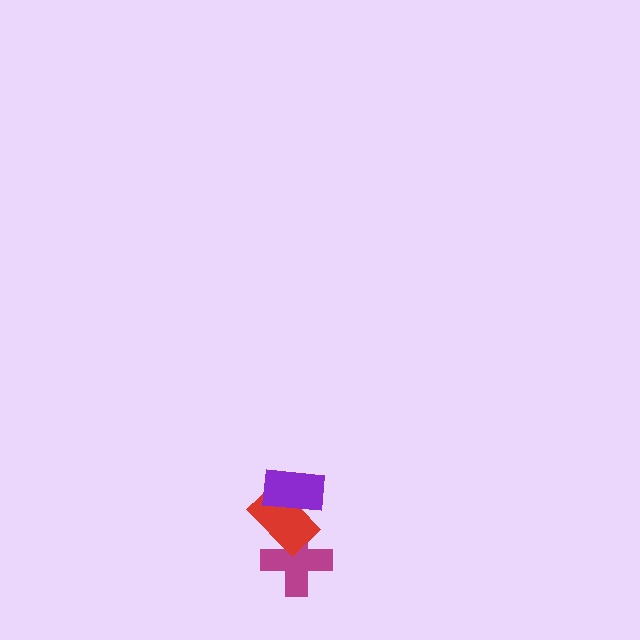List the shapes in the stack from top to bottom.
From top to bottom: the purple rectangle, the red rectangle, the magenta cross.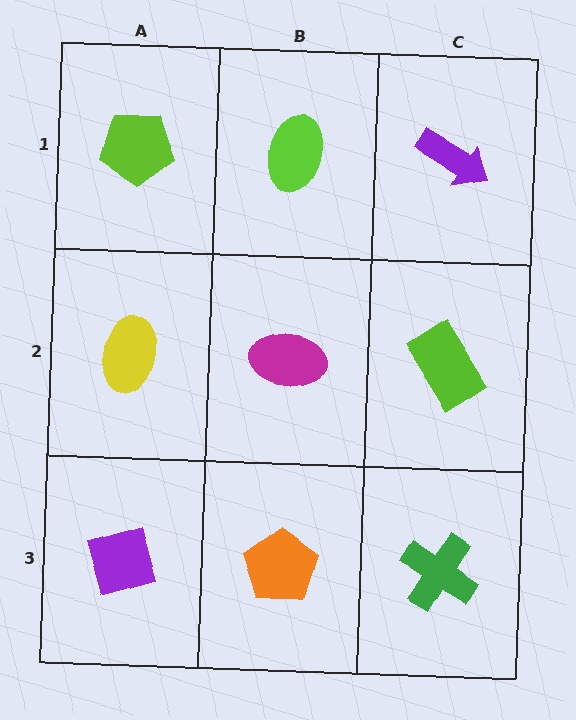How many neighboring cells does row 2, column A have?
3.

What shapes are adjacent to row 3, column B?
A magenta ellipse (row 2, column B), a purple diamond (row 3, column A), a green cross (row 3, column C).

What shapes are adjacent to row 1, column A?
A yellow ellipse (row 2, column A), a lime ellipse (row 1, column B).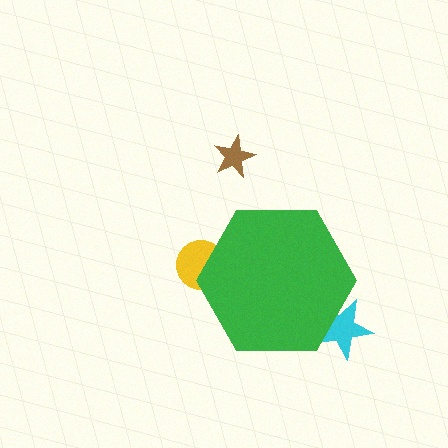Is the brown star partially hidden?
No, the brown star is fully visible.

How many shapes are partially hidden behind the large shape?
2 shapes are partially hidden.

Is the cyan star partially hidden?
Yes, the cyan star is partially hidden behind the green hexagon.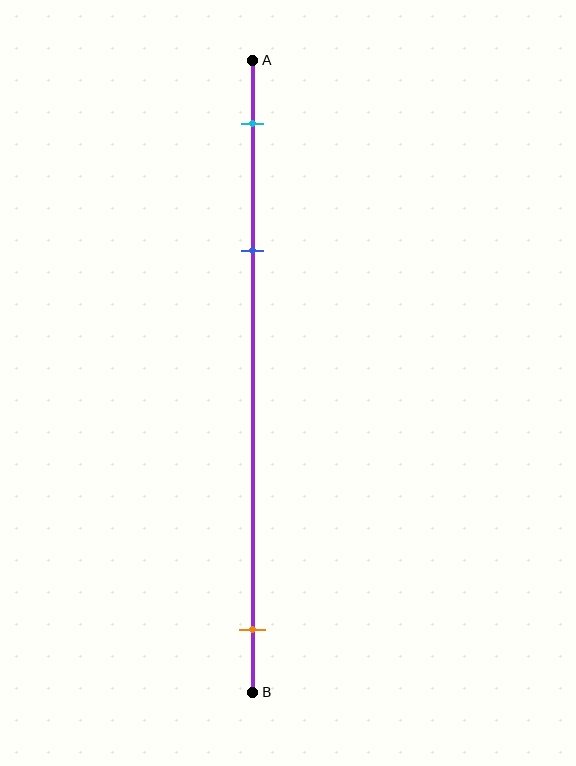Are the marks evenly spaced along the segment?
No, the marks are not evenly spaced.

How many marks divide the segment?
There are 3 marks dividing the segment.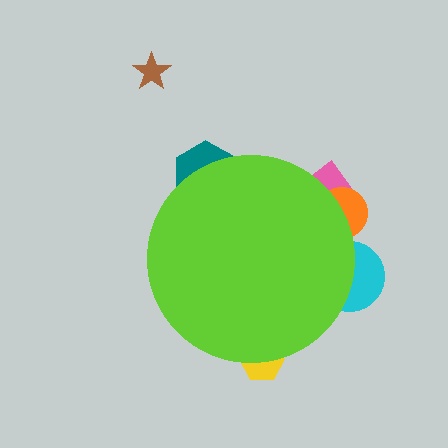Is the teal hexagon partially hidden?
Yes, the teal hexagon is partially hidden behind the lime circle.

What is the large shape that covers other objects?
A lime circle.